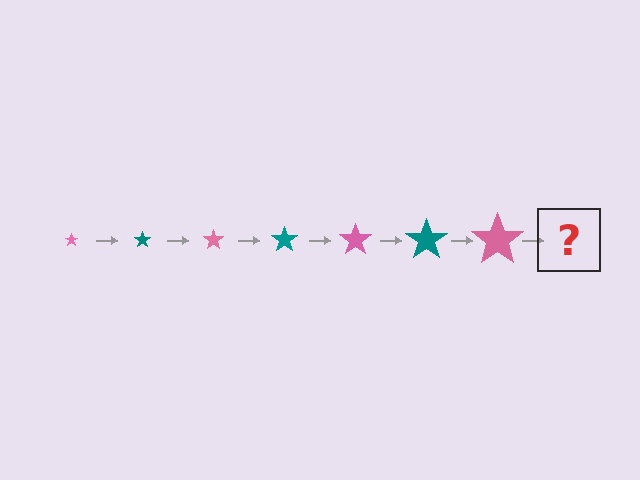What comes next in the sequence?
The next element should be a teal star, larger than the previous one.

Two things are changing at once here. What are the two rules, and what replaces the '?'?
The two rules are that the star grows larger each step and the color cycles through pink and teal. The '?' should be a teal star, larger than the previous one.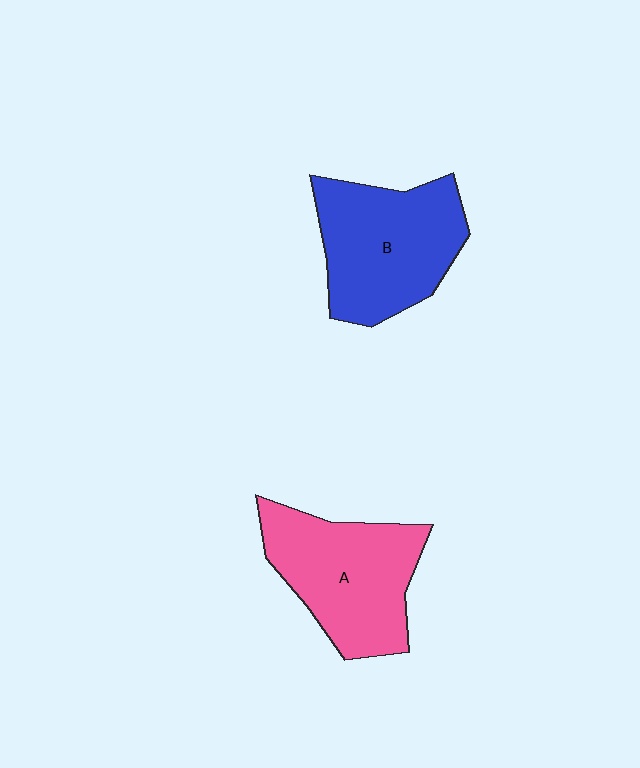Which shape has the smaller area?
Shape A (pink).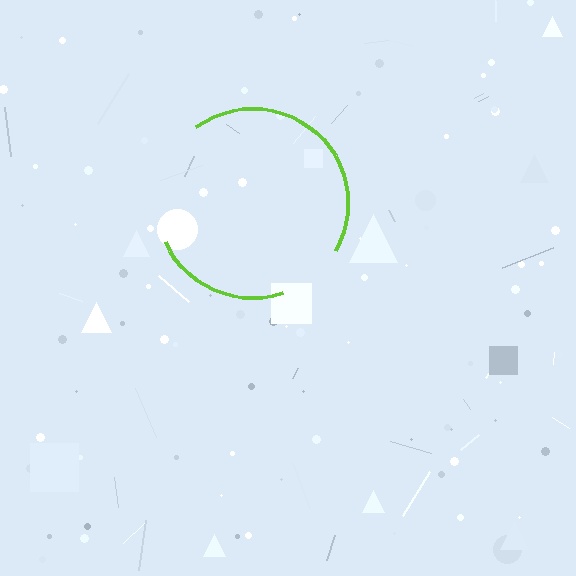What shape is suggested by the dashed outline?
The dashed outline suggests a circle.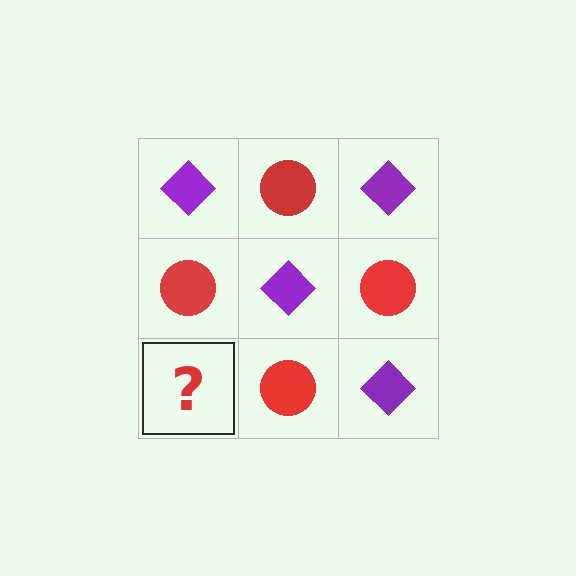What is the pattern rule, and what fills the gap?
The rule is that it alternates purple diamond and red circle in a checkerboard pattern. The gap should be filled with a purple diamond.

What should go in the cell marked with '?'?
The missing cell should contain a purple diamond.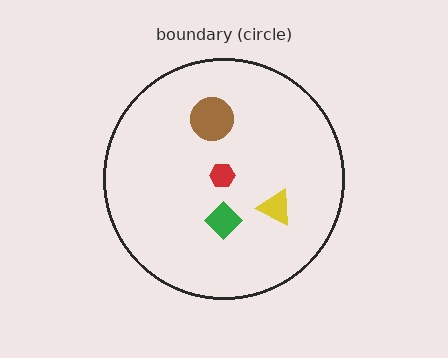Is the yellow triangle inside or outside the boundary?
Inside.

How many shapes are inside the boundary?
4 inside, 0 outside.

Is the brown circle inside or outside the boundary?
Inside.